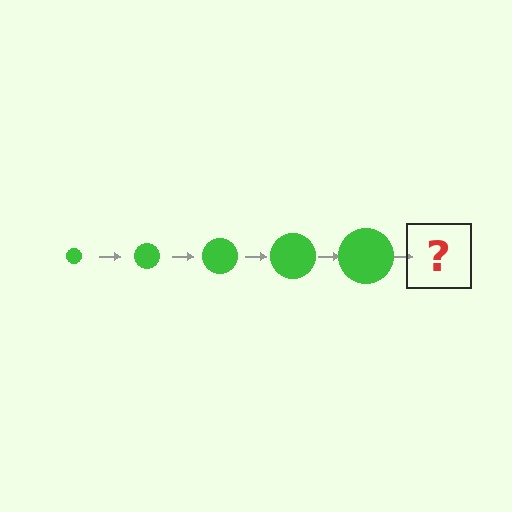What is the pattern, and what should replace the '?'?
The pattern is that the circle gets progressively larger each step. The '?' should be a green circle, larger than the previous one.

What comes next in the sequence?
The next element should be a green circle, larger than the previous one.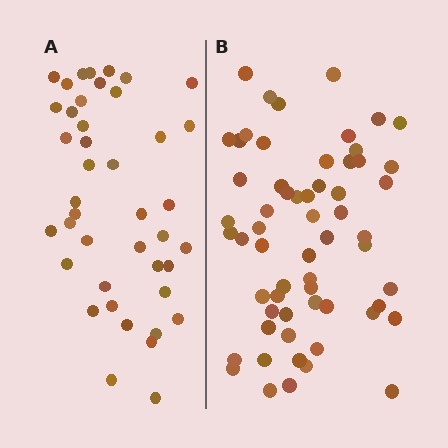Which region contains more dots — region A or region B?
Region B (the right region) has more dots.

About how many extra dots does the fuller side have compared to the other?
Region B has approximately 20 more dots than region A.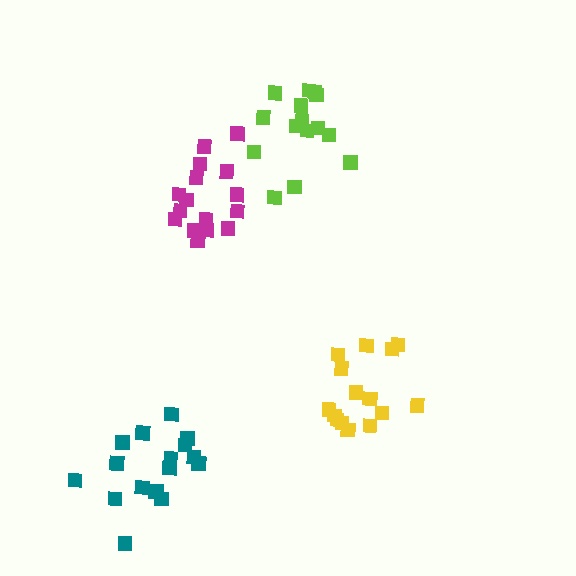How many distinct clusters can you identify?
There are 4 distinct clusters.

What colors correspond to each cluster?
The clusters are colored: lime, teal, yellow, magenta.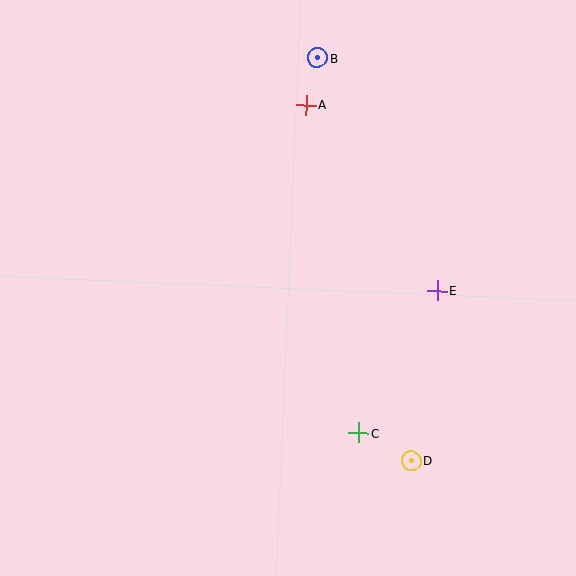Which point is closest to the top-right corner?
Point B is closest to the top-right corner.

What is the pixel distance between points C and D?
The distance between C and D is 60 pixels.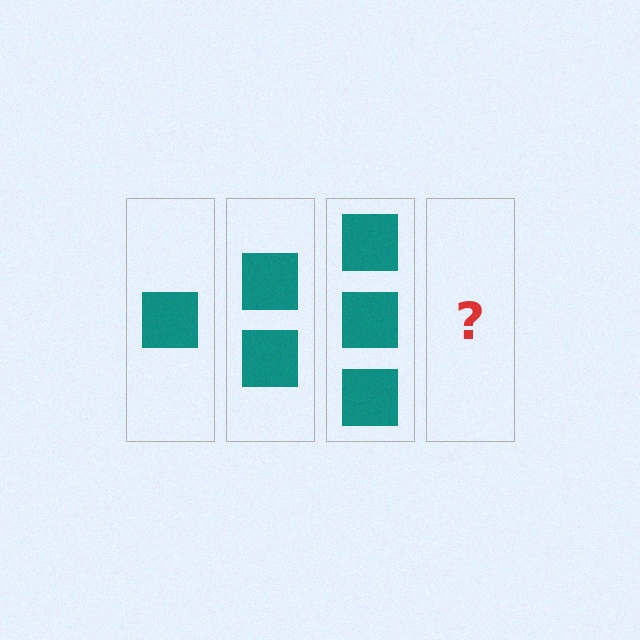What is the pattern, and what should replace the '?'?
The pattern is that each step adds one more square. The '?' should be 4 squares.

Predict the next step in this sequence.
The next step is 4 squares.